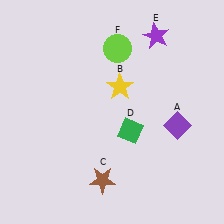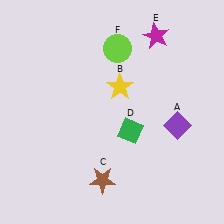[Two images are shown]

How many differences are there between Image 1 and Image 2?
There is 1 difference between the two images.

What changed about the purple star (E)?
In Image 1, E is purple. In Image 2, it changed to magenta.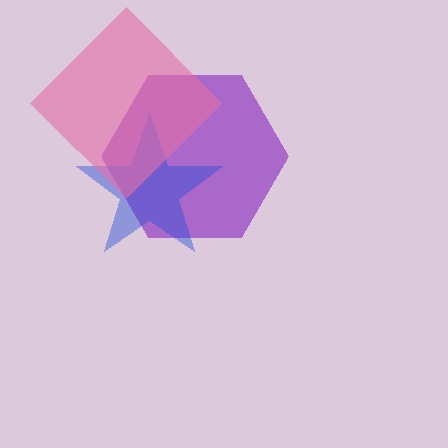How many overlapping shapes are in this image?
There are 3 overlapping shapes in the image.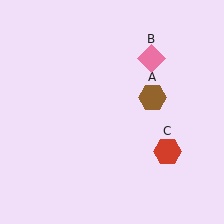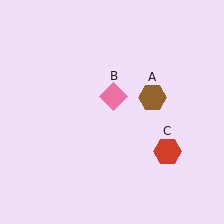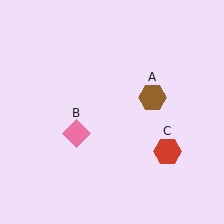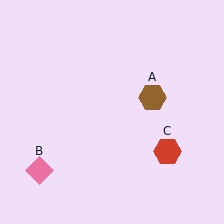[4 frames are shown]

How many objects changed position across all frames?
1 object changed position: pink diamond (object B).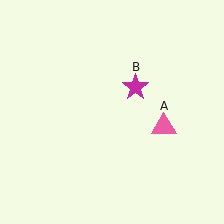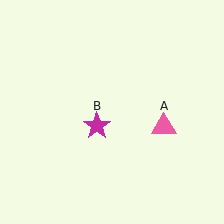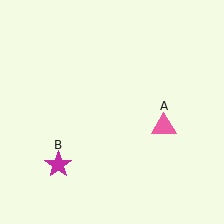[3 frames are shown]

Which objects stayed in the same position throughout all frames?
Pink triangle (object A) remained stationary.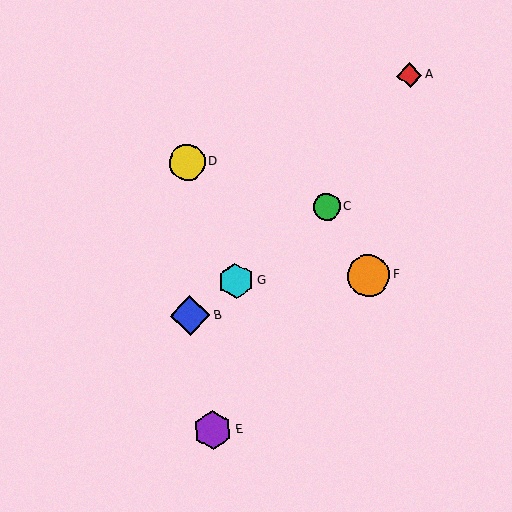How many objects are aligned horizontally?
2 objects (F, G) are aligned horizontally.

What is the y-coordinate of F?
Object F is at y≈275.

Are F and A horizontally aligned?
No, F is at y≈275 and A is at y≈75.